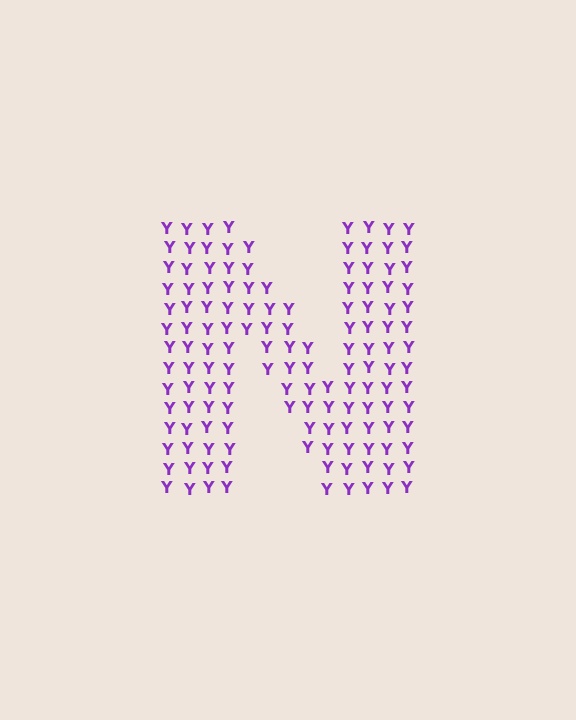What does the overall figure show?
The overall figure shows the letter N.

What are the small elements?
The small elements are letter Y's.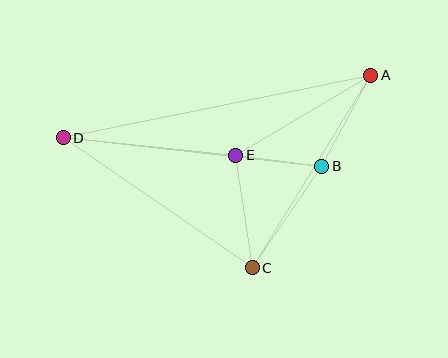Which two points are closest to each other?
Points B and E are closest to each other.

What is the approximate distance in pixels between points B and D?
The distance between B and D is approximately 260 pixels.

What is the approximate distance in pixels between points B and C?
The distance between B and C is approximately 123 pixels.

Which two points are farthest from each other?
Points A and D are farthest from each other.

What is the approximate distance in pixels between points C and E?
The distance between C and E is approximately 113 pixels.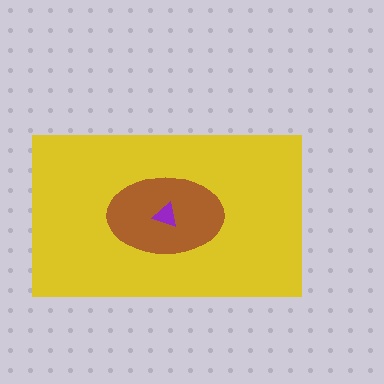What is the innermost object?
The purple triangle.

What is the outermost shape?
The yellow rectangle.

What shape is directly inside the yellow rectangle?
The brown ellipse.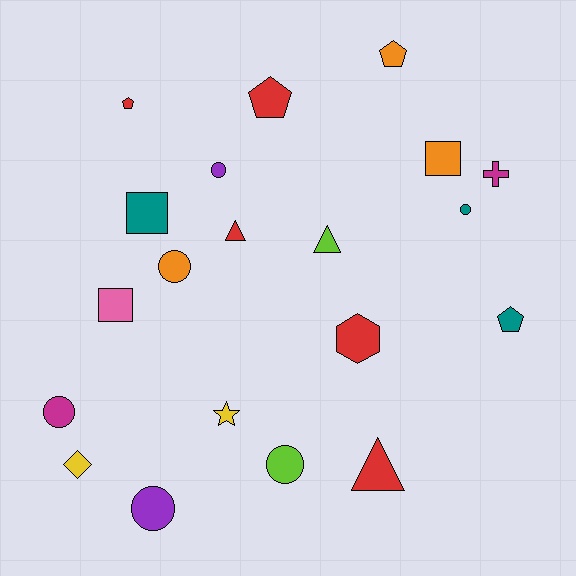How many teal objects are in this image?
There are 3 teal objects.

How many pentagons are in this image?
There are 4 pentagons.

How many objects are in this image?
There are 20 objects.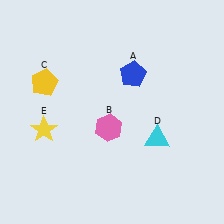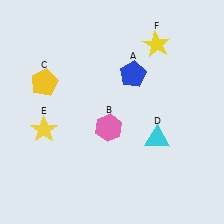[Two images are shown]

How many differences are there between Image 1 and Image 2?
There is 1 difference between the two images.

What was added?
A yellow star (F) was added in Image 2.